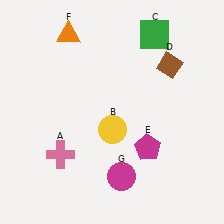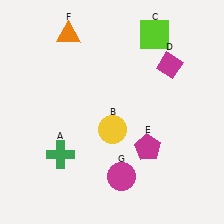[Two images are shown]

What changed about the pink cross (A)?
In Image 1, A is pink. In Image 2, it changed to green.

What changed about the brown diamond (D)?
In Image 1, D is brown. In Image 2, it changed to magenta.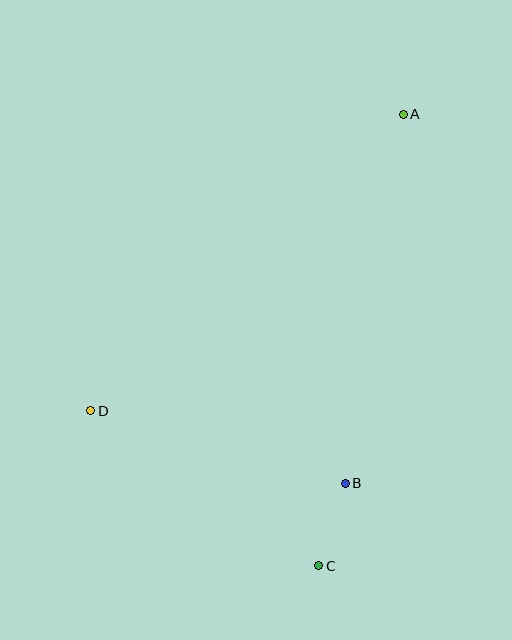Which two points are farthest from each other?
Points A and C are farthest from each other.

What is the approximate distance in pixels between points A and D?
The distance between A and D is approximately 431 pixels.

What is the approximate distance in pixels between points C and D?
The distance between C and D is approximately 276 pixels.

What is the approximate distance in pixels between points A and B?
The distance between A and B is approximately 373 pixels.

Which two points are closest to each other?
Points B and C are closest to each other.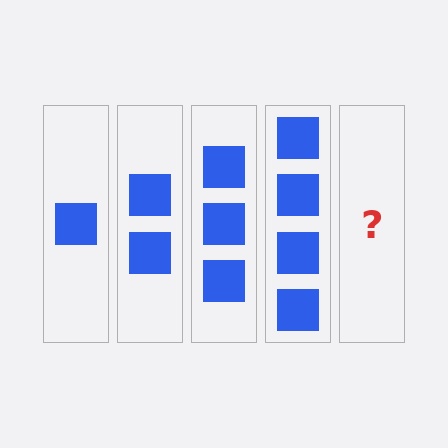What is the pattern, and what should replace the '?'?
The pattern is that each step adds one more square. The '?' should be 5 squares.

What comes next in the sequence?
The next element should be 5 squares.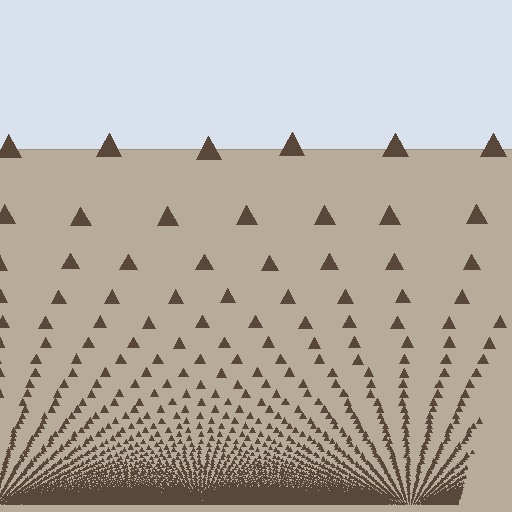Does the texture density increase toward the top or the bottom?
Density increases toward the bottom.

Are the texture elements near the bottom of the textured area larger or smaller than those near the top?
Smaller. The gradient is inverted — elements near the bottom are smaller and denser.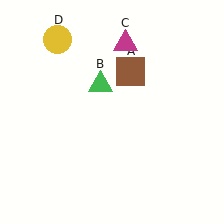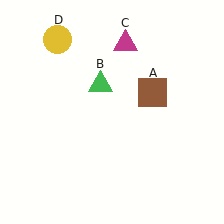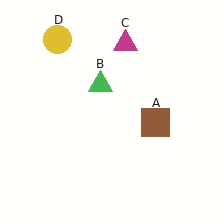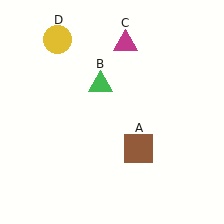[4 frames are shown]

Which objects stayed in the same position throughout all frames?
Green triangle (object B) and magenta triangle (object C) and yellow circle (object D) remained stationary.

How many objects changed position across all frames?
1 object changed position: brown square (object A).